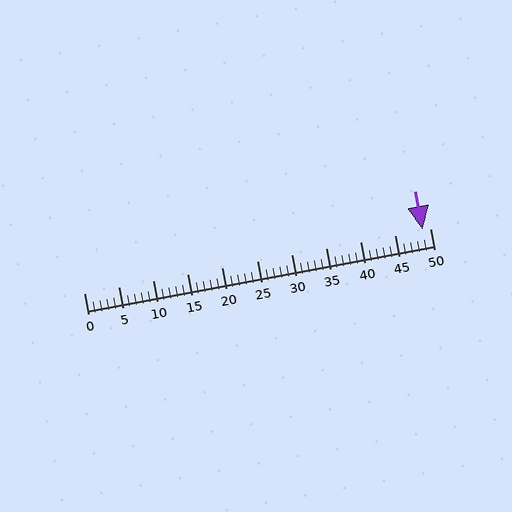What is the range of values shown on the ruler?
The ruler shows values from 0 to 50.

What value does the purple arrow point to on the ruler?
The purple arrow points to approximately 49.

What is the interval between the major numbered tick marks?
The major tick marks are spaced 5 units apart.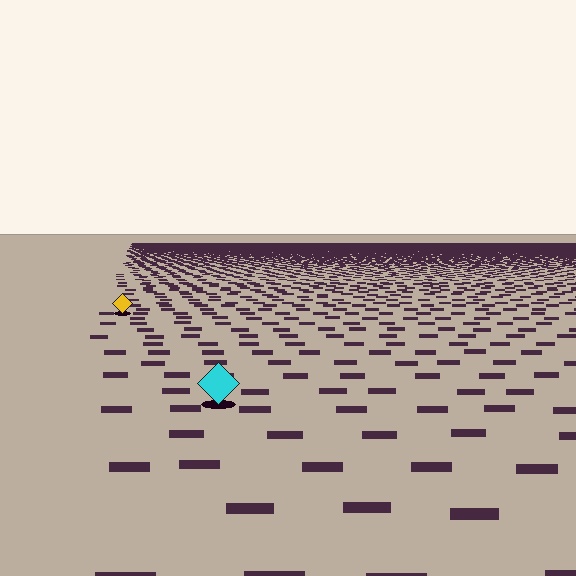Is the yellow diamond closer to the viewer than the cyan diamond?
No. The cyan diamond is closer — you can tell from the texture gradient: the ground texture is coarser near it.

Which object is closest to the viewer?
The cyan diamond is closest. The texture marks near it are larger and more spread out.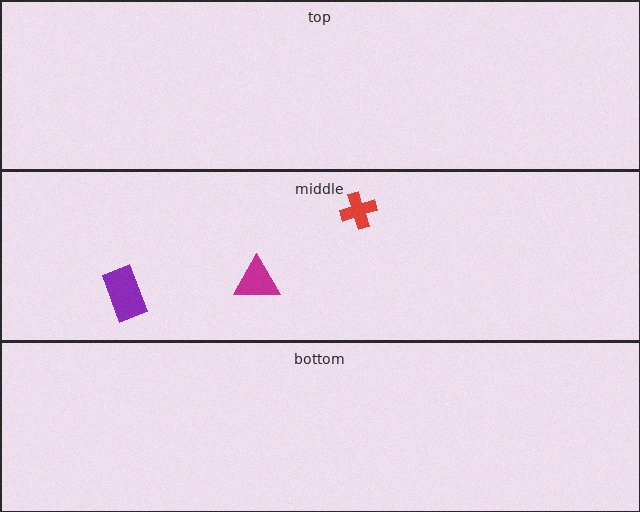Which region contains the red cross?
The middle region.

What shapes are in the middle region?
The purple rectangle, the red cross, the magenta triangle.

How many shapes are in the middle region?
3.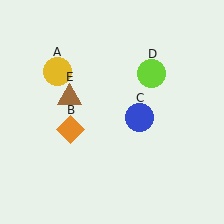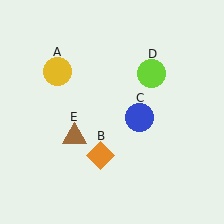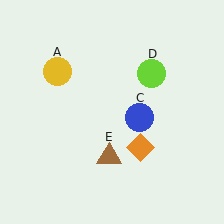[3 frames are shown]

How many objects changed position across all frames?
2 objects changed position: orange diamond (object B), brown triangle (object E).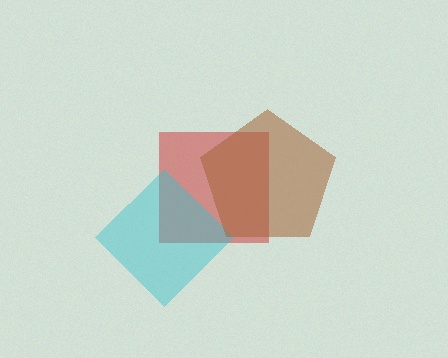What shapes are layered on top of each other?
The layered shapes are: a red square, a cyan diamond, a brown pentagon.